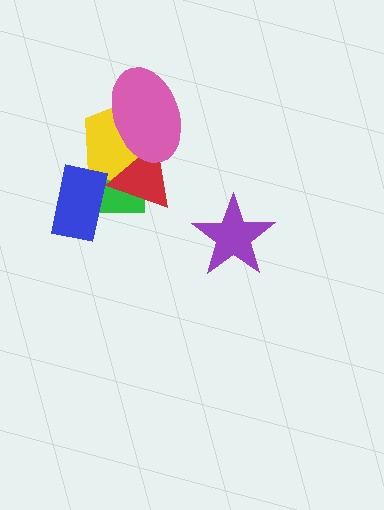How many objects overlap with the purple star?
0 objects overlap with the purple star.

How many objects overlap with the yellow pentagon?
4 objects overlap with the yellow pentagon.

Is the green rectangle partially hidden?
Yes, it is partially covered by another shape.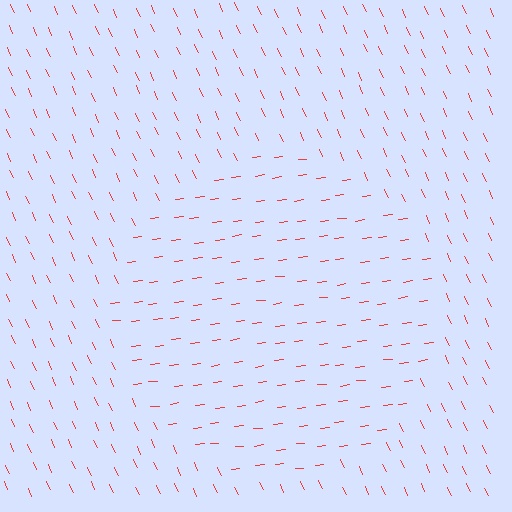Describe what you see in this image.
The image is filled with small red line segments. A circle region in the image has lines oriented differently from the surrounding lines, creating a visible texture boundary.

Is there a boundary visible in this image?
Yes, there is a texture boundary formed by a change in line orientation.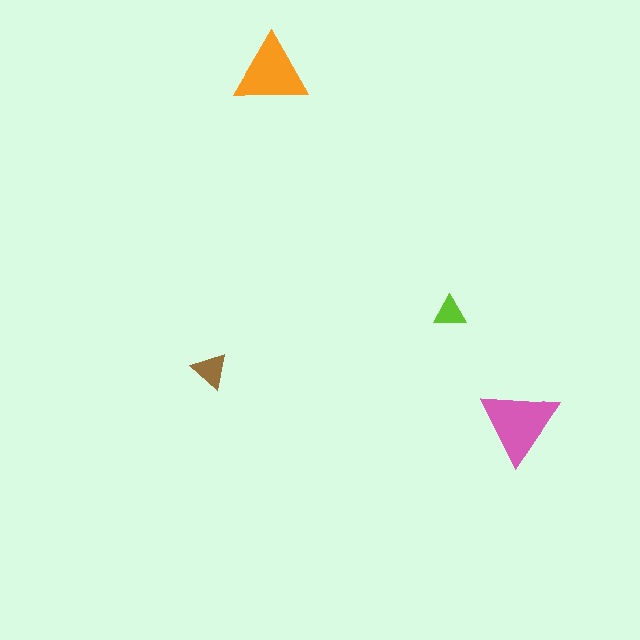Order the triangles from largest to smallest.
the pink one, the orange one, the brown one, the lime one.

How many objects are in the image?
There are 4 objects in the image.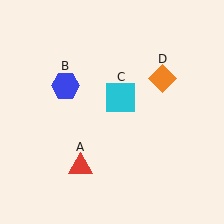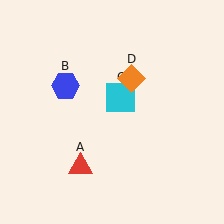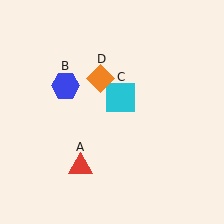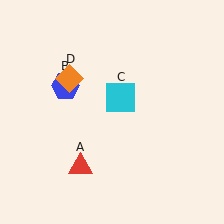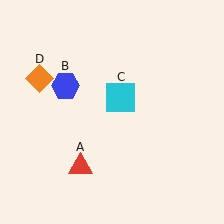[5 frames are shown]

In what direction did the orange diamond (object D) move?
The orange diamond (object D) moved left.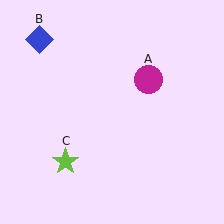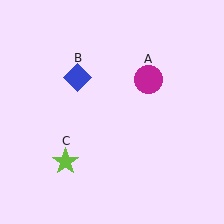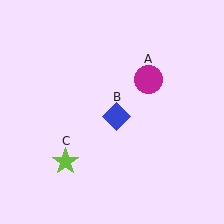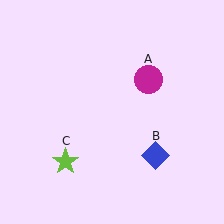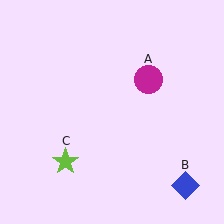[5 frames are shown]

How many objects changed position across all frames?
1 object changed position: blue diamond (object B).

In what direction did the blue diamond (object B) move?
The blue diamond (object B) moved down and to the right.